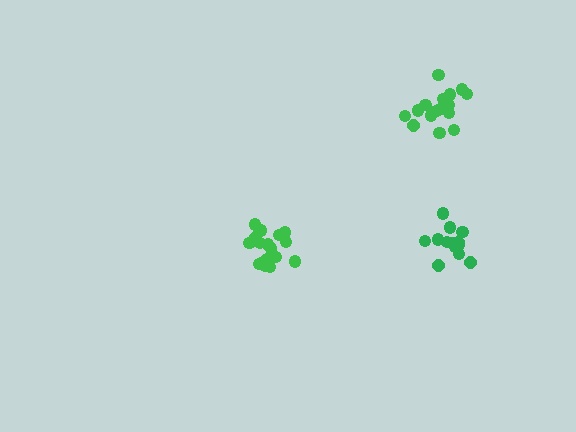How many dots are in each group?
Group 1: 14 dots, Group 2: 16 dots, Group 3: 18 dots (48 total).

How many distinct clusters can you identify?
There are 3 distinct clusters.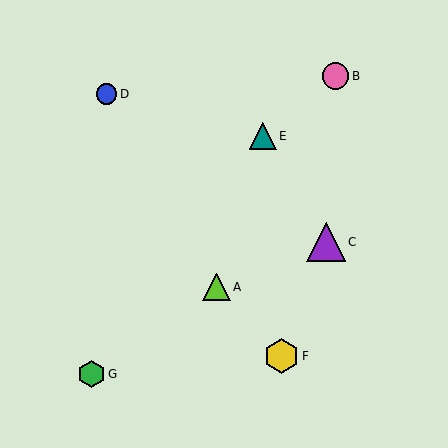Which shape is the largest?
The purple triangle (labeled C) is the largest.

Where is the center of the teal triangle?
The center of the teal triangle is at (263, 136).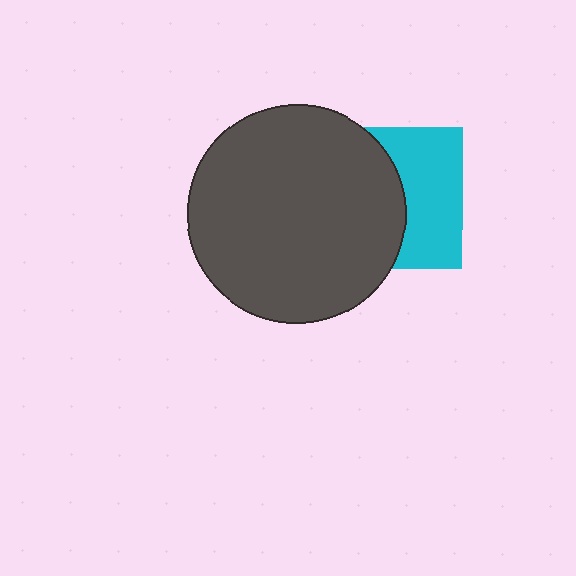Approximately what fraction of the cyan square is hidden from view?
Roughly 54% of the cyan square is hidden behind the dark gray circle.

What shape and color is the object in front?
The object in front is a dark gray circle.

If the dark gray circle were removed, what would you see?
You would see the complete cyan square.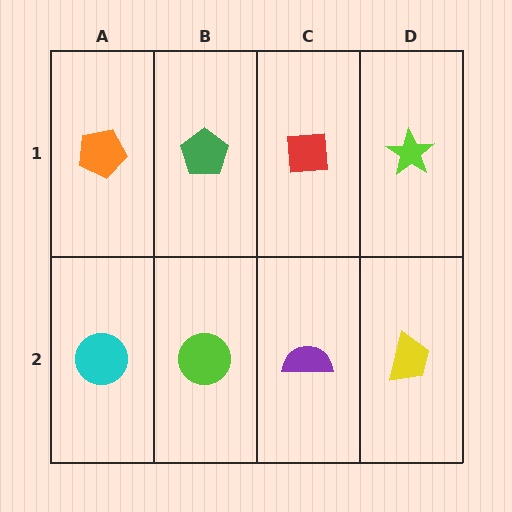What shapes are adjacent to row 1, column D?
A yellow trapezoid (row 2, column D), a red square (row 1, column C).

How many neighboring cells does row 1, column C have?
3.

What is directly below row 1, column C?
A purple semicircle.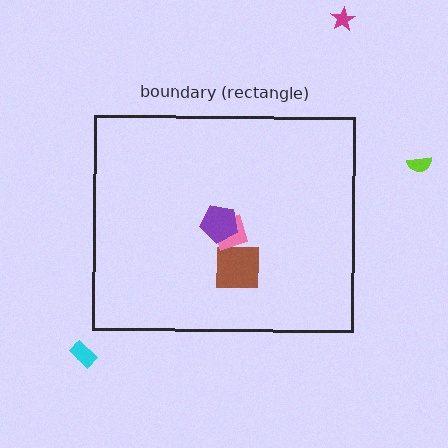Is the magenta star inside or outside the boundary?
Outside.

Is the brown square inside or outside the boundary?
Inside.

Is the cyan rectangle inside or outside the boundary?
Outside.